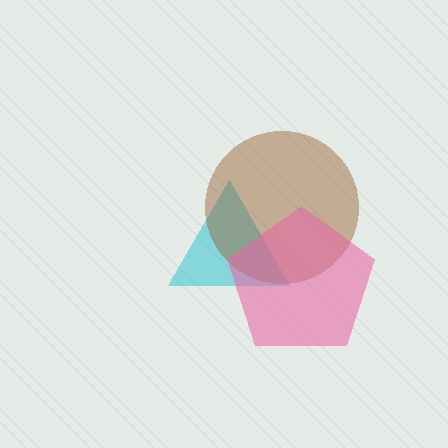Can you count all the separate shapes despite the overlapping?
Yes, there are 3 separate shapes.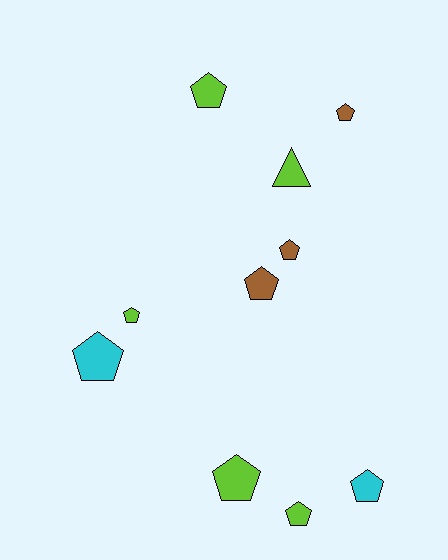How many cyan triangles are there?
There are no cyan triangles.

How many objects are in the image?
There are 10 objects.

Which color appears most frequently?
Lime, with 5 objects.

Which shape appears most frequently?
Pentagon, with 9 objects.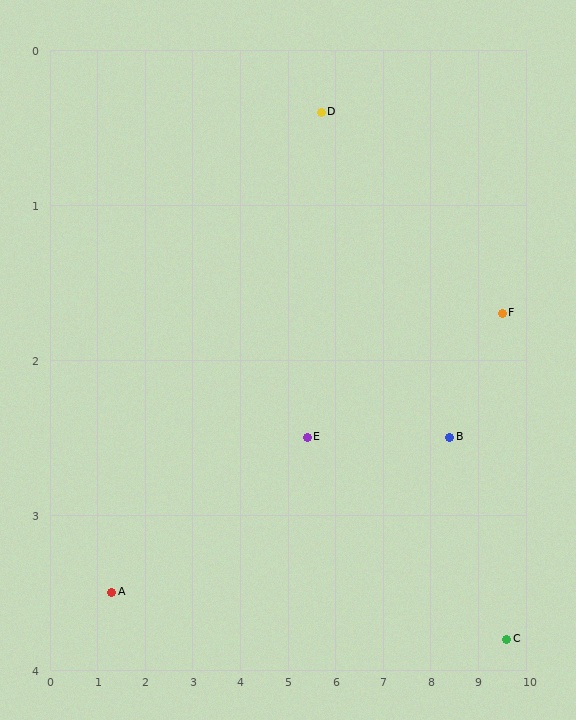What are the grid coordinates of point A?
Point A is at approximately (1.3, 3.5).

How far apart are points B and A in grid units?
Points B and A are about 7.2 grid units apart.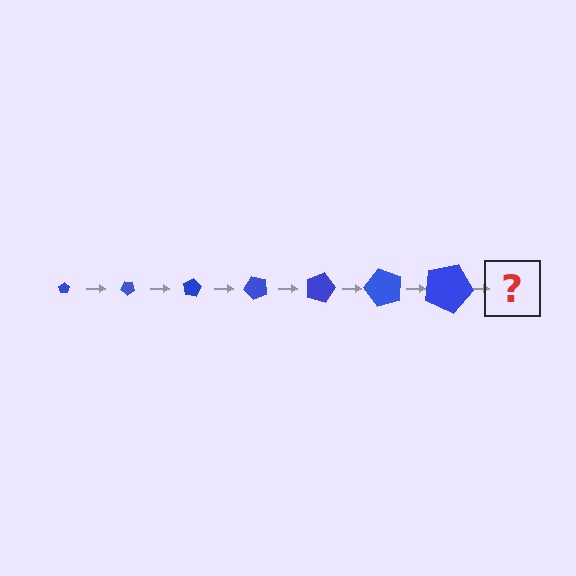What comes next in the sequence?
The next element should be a pentagon, larger than the previous one and rotated 280 degrees from the start.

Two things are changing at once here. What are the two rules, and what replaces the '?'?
The two rules are that the pentagon grows larger each step and it rotates 40 degrees each step. The '?' should be a pentagon, larger than the previous one and rotated 280 degrees from the start.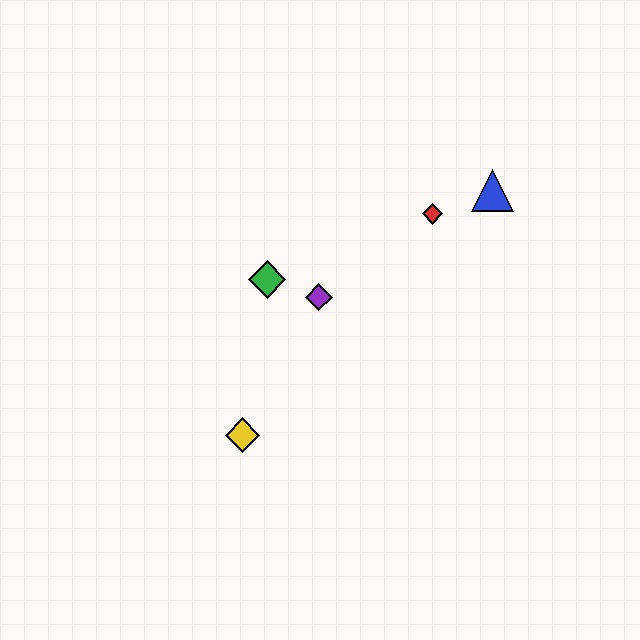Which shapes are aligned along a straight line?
The red diamond, the blue triangle, the green diamond are aligned along a straight line.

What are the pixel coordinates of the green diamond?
The green diamond is at (267, 279).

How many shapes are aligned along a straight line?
3 shapes (the red diamond, the blue triangle, the green diamond) are aligned along a straight line.